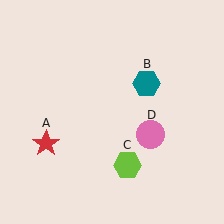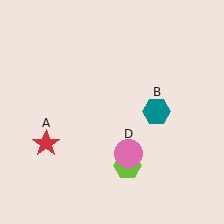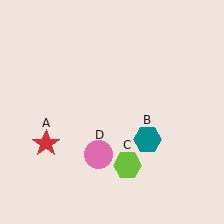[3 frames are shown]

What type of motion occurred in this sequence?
The teal hexagon (object B), pink circle (object D) rotated clockwise around the center of the scene.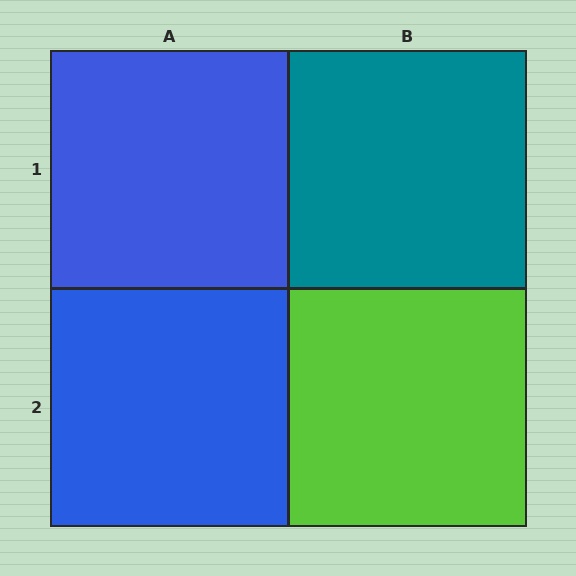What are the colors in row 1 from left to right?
Blue, teal.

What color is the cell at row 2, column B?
Lime.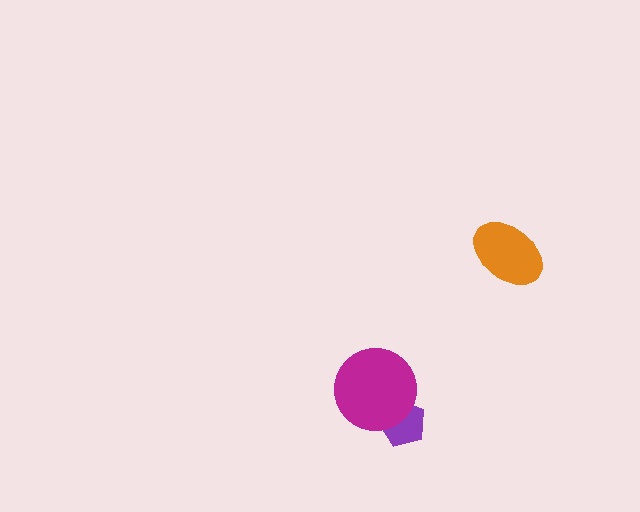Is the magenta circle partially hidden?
No, no other shape covers it.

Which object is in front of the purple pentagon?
The magenta circle is in front of the purple pentagon.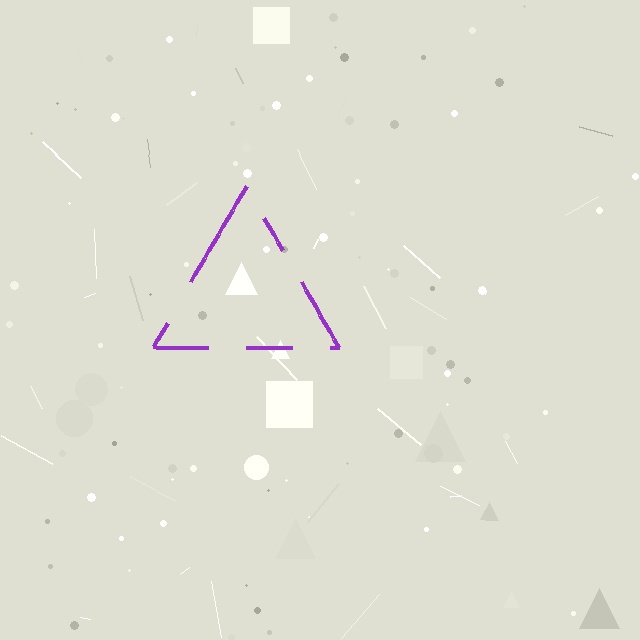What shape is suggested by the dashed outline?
The dashed outline suggests a triangle.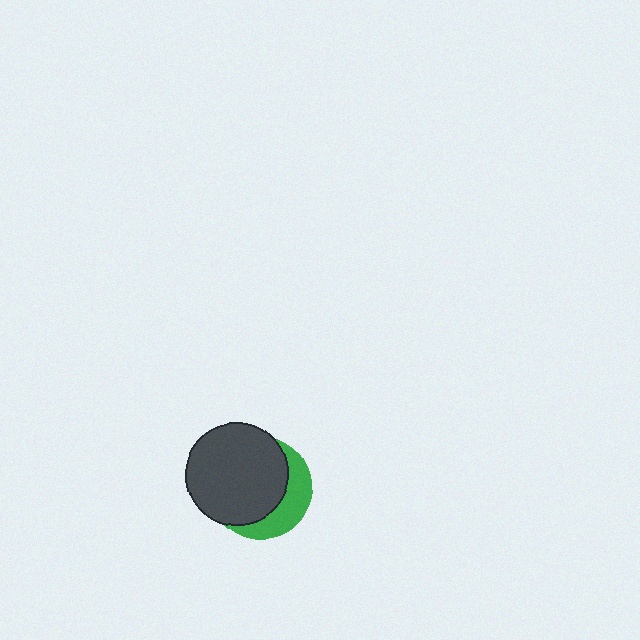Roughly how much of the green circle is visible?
A small part of it is visible (roughly 33%).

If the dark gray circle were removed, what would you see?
You would see the complete green circle.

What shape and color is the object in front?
The object in front is a dark gray circle.